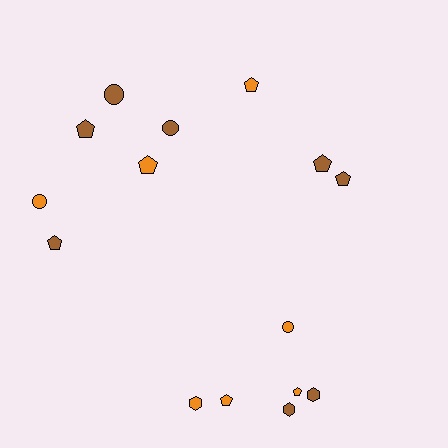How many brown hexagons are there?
There are 2 brown hexagons.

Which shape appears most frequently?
Pentagon, with 8 objects.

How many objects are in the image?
There are 15 objects.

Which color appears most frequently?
Brown, with 8 objects.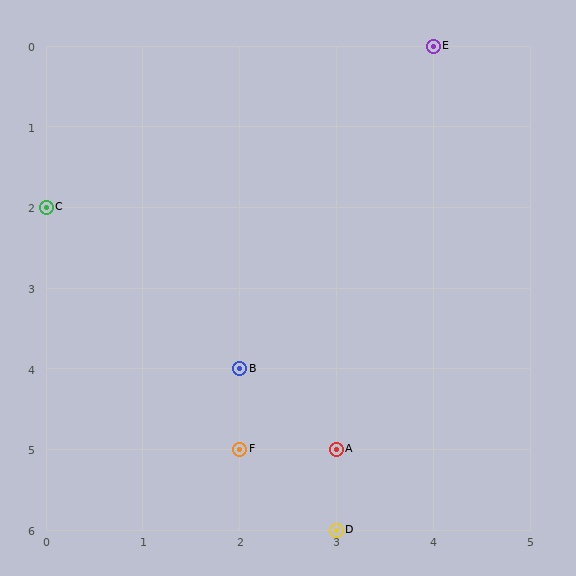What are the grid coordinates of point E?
Point E is at grid coordinates (4, 0).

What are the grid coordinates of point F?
Point F is at grid coordinates (2, 5).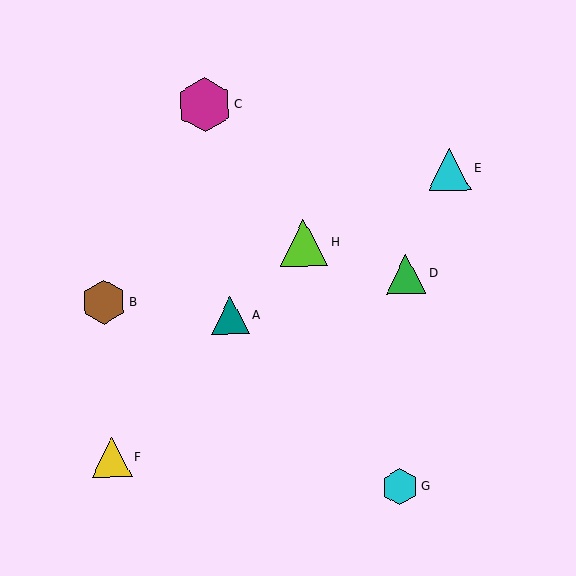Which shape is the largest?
The magenta hexagon (labeled C) is the largest.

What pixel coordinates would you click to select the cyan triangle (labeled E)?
Click at (450, 169) to select the cyan triangle E.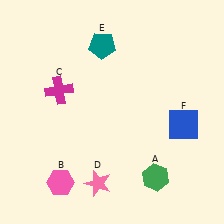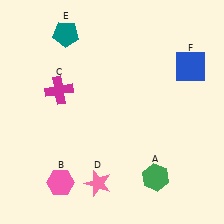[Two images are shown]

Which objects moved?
The objects that moved are: the teal pentagon (E), the blue square (F).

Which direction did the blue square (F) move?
The blue square (F) moved up.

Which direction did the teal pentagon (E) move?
The teal pentagon (E) moved left.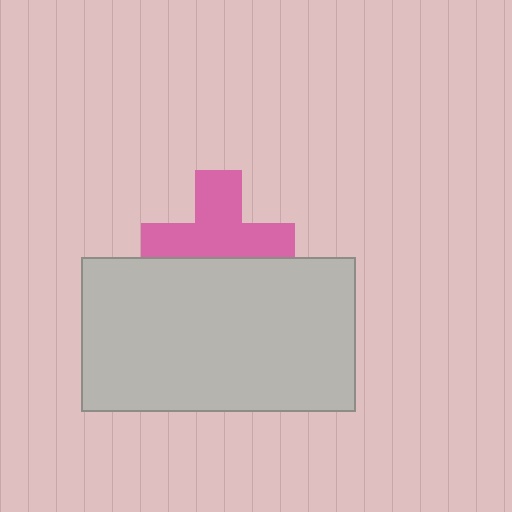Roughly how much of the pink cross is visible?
About half of it is visible (roughly 64%).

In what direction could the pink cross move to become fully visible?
The pink cross could move up. That would shift it out from behind the light gray rectangle entirely.